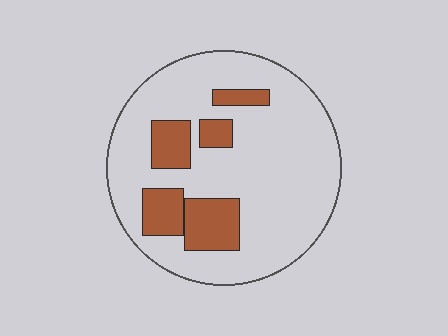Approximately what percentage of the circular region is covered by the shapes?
Approximately 20%.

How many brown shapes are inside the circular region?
5.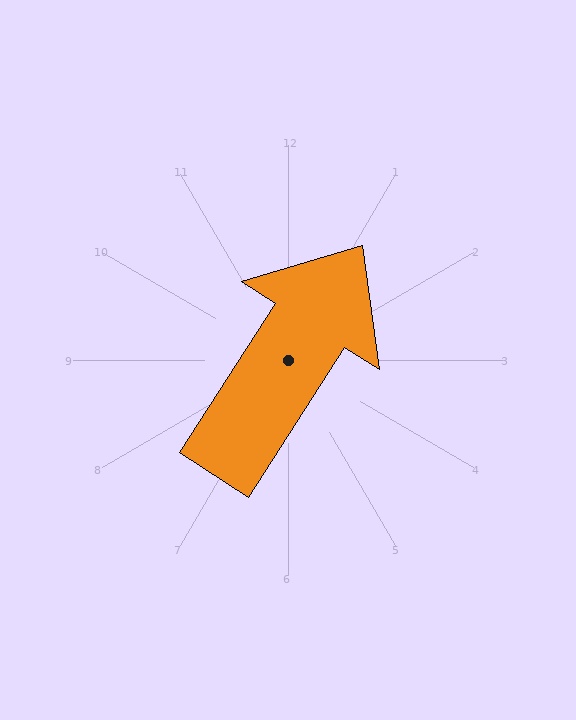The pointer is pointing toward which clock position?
Roughly 1 o'clock.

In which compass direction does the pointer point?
Northeast.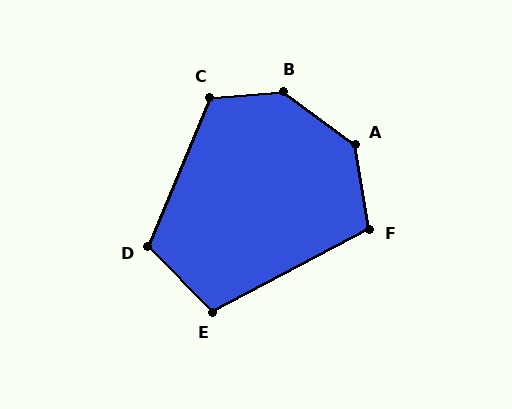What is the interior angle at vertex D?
Approximately 113 degrees (obtuse).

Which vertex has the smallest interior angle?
E, at approximately 107 degrees.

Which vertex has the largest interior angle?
B, at approximately 139 degrees.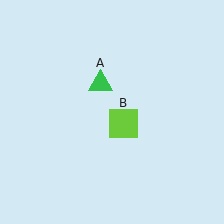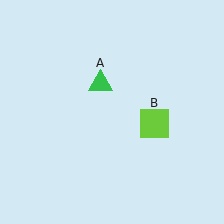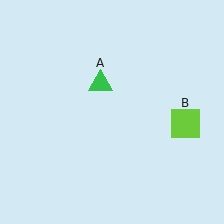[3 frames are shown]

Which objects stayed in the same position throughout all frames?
Green triangle (object A) remained stationary.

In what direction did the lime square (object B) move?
The lime square (object B) moved right.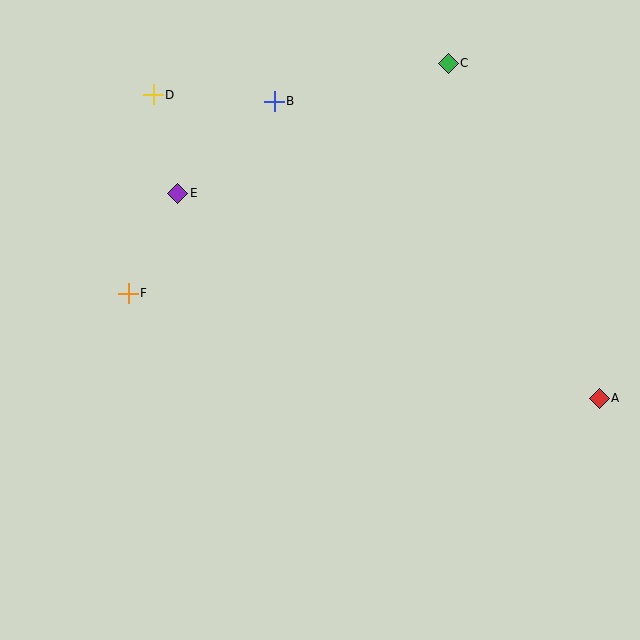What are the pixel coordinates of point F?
Point F is at (128, 293).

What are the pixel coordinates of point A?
Point A is at (599, 398).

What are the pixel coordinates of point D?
Point D is at (153, 95).